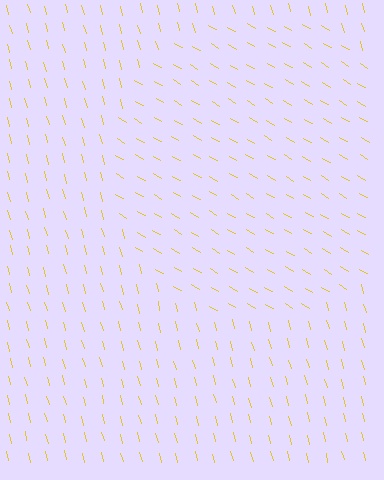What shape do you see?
I see a circle.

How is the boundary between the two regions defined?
The boundary is defined purely by a change in line orientation (approximately 45 degrees difference). All lines are the same color and thickness.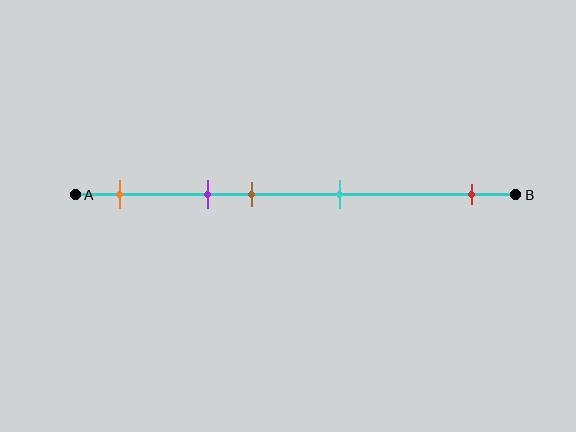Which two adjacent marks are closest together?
The purple and brown marks are the closest adjacent pair.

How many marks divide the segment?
There are 5 marks dividing the segment.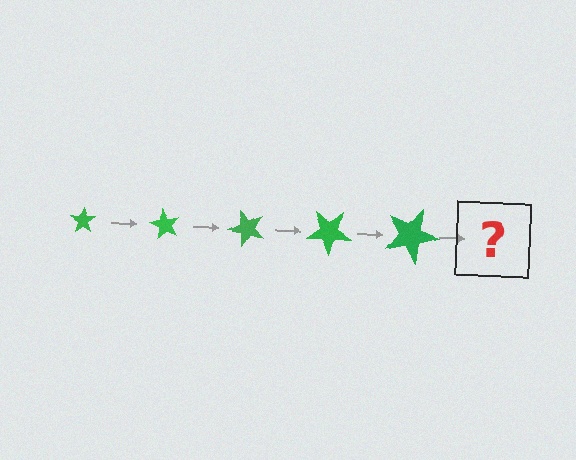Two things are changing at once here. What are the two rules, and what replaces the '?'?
The two rules are that the star grows larger each step and it rotates 60 degrees each step. The '?' should be a star, larger than the previous one and rotated 300 degrees from the start.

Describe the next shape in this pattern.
It should be a star, larger than the previous one and rotated 300 degrees from the start.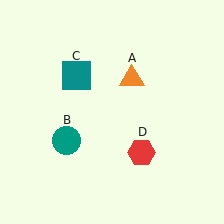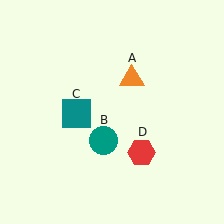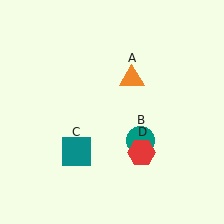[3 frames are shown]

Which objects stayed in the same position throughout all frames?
Orange triangle (object A) and red hexagon (object D) remained stationary.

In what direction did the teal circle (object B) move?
The teal circle (object B) moved right.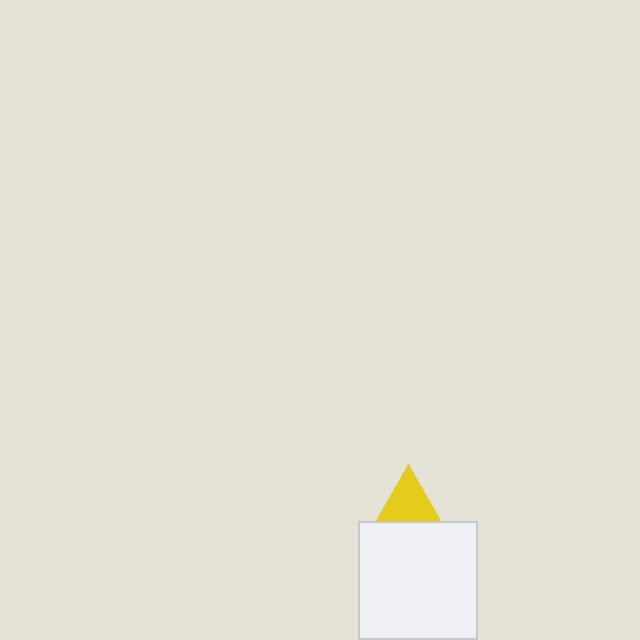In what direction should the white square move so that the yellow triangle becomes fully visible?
The white square should move down. That is the shortest direction to clear the overlap and leave the yellow triangle fully visible.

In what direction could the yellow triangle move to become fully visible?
The yellow triangle could move up. That would shift it out from behind the white square entirely.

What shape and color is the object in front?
The object in front is a white square.